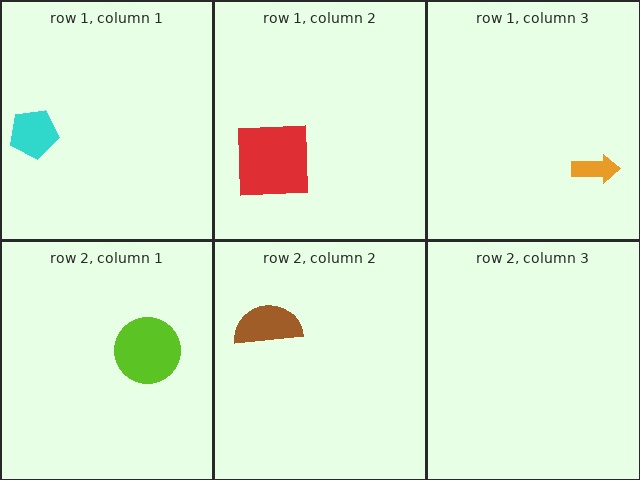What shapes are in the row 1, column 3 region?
The orange arrow.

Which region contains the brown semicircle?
The row 2, column 2 region.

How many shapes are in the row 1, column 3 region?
1.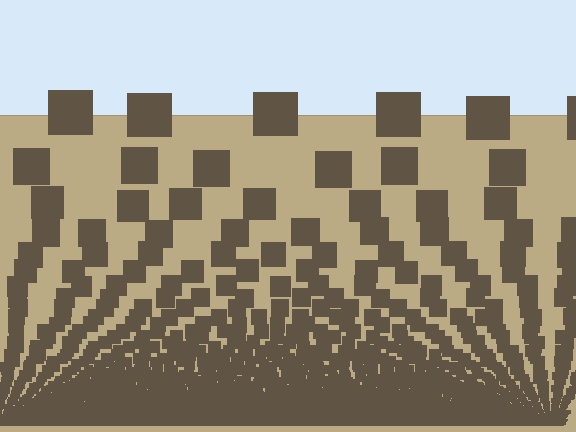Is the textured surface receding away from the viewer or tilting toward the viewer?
The surface appears to tilt toward the viewer. Texture elements get larger and sparser toward the top.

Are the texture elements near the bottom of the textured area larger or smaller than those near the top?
Smaller. The gradient is inverted — elements near the bottom are smaller and denser.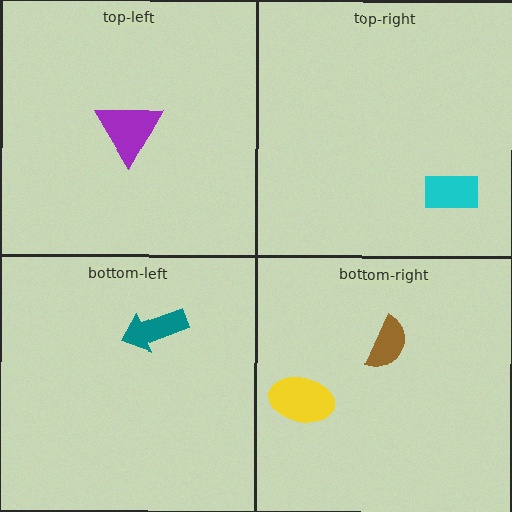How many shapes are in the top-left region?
1.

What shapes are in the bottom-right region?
The brown semicircle, the yellow ellipse.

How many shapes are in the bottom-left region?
1.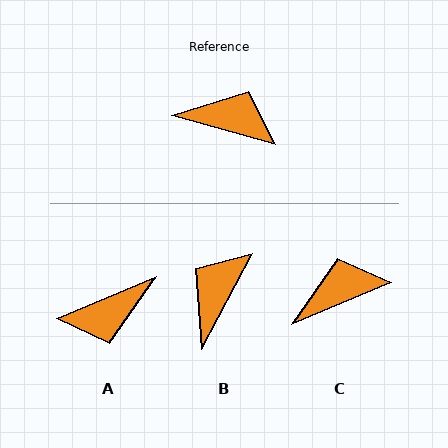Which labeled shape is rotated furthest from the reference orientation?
A, about 142 degrees away.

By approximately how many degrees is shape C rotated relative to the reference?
Approximately 38 degrees counter-clockwise.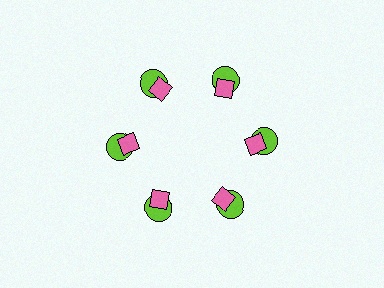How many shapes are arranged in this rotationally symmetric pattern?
There are 12 shapes, arranged in 6 groups of 2.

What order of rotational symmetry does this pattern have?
This pattern has 6-fold rotational symmetry.